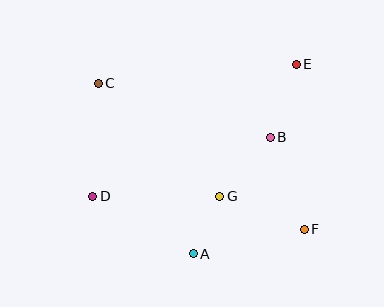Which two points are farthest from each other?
Points C and F are farthest from each other.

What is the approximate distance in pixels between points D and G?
The distance between D and G is approximately 127 pixels.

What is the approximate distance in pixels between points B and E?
The distance between B and E is approximately 78 pixels.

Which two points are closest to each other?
Points A and G are closest to each other.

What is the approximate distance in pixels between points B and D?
The distance between B and D is approximately 187 pixels.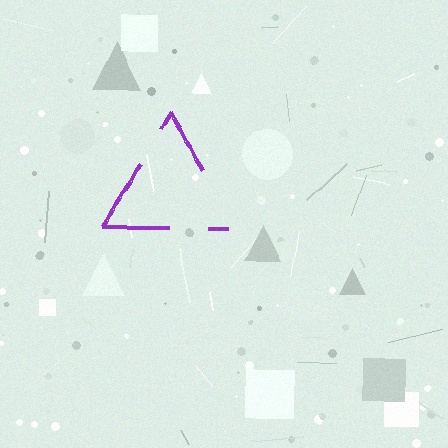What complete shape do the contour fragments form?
The contour fragments form a triangle.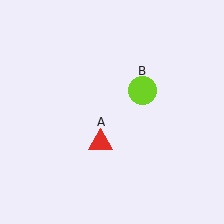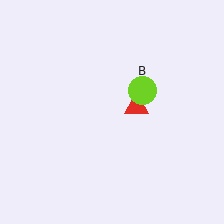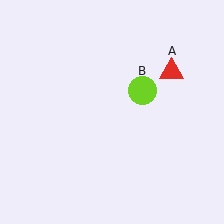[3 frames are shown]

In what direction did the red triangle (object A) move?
The red triangle (object A) moved up and to the right.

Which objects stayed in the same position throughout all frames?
Lime circle (object B) remained stationary.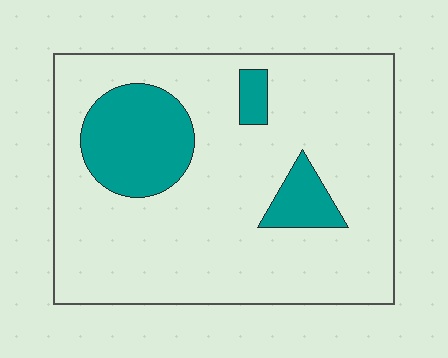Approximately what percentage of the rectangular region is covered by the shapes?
Approximately 20%.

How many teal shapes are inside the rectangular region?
3.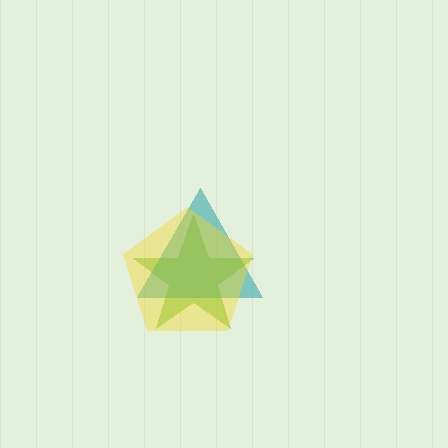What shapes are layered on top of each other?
The layered shapes are: a lime star, a teal triangle, a yellow pentagon.